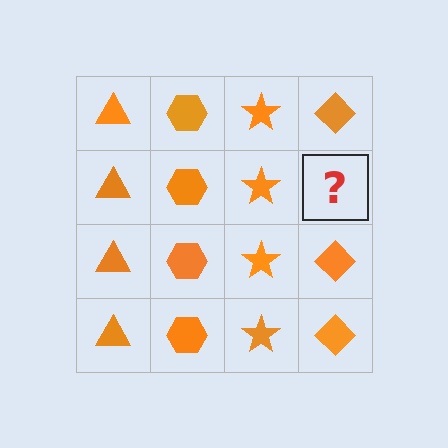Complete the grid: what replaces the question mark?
The question mark should be replaced with an orange diamond.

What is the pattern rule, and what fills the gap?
The rule is that each column has a consistent shape. The gap should be filled with an orange diamond.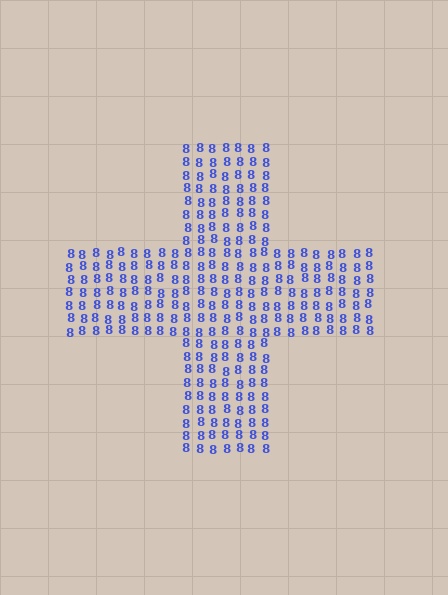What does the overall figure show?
The overall figure shows a cross.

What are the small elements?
The small elements are digit 8's.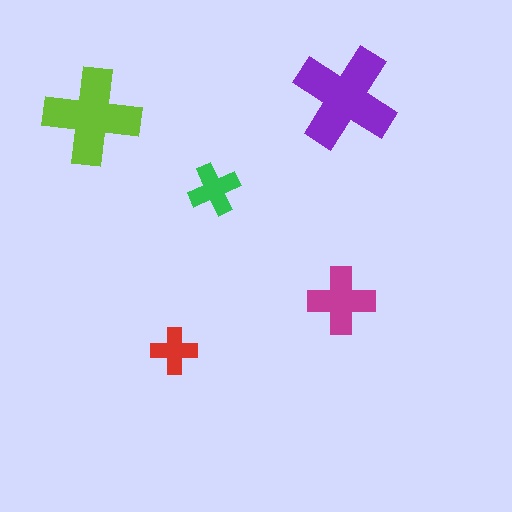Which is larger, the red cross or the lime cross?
The lime one.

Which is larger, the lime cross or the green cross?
The lime one.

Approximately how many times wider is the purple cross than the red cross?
About 2 times wider.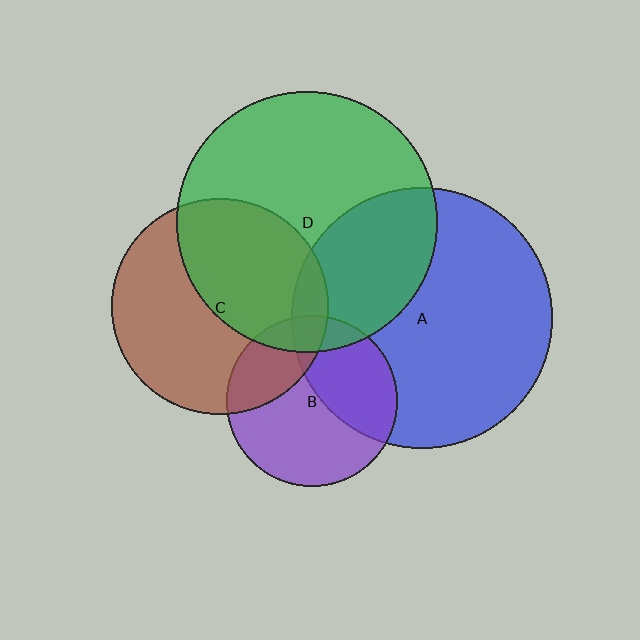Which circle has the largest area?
Circle A (blue).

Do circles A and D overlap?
Yes.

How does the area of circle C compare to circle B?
Approximately 1.6 times.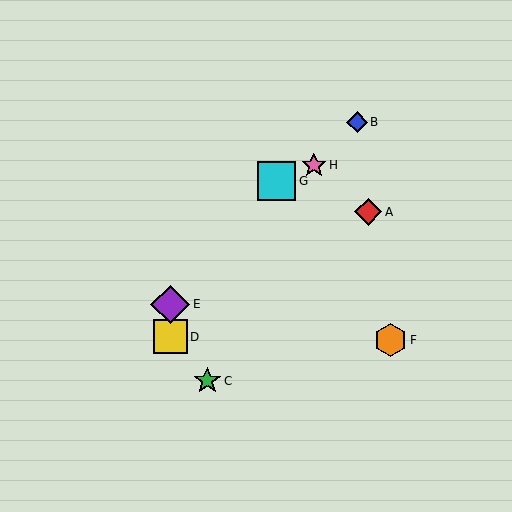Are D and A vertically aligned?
No, D is at x≈170 and A is at x≈368.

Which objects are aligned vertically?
Objects D, E are aligned vertically.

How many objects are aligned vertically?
2 objects (D, E) are aligned vertically.